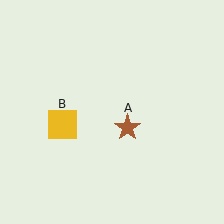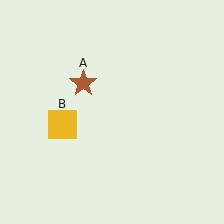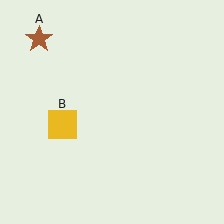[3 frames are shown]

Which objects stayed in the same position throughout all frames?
Yellow square (object B) remained stationary.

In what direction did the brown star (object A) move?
The brown star (object A) moved up and to the left.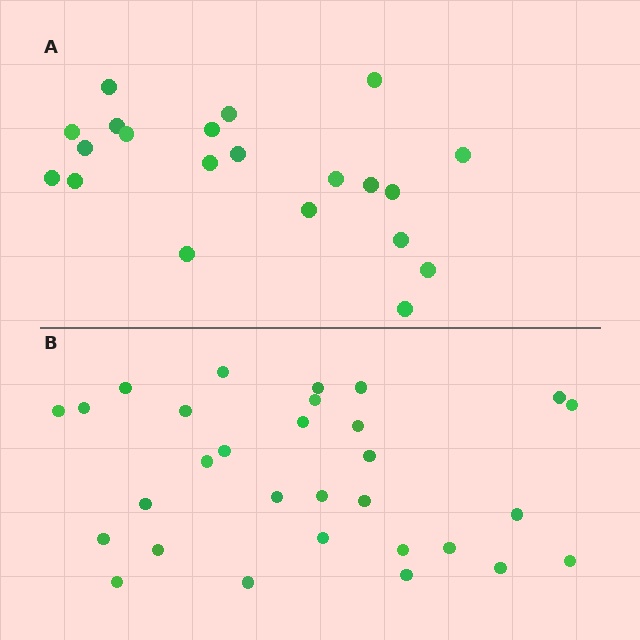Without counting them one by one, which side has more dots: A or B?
Region B (the bottom region) has more dots.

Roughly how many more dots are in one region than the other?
Region B has roughly 8 or so more dots than region A.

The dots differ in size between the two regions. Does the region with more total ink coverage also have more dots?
No. Region A has more total ink coverage because its dots are larger, but region B actually contains more individual dots. Total area can be misleading — the number of items is what matters here.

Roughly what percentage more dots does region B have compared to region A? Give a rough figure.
About 45% more.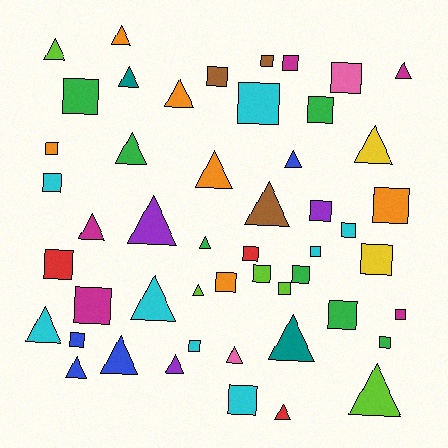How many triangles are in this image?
There are 23 triangles.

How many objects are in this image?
There are 50 objects.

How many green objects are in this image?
There are 7 green objects.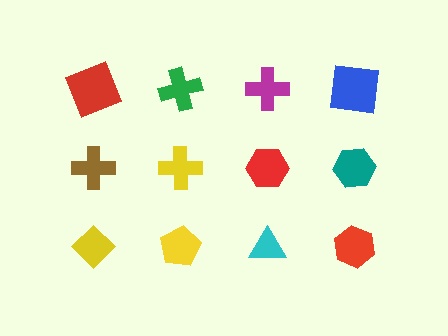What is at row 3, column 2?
A yellow pentagon.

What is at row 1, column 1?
A red square.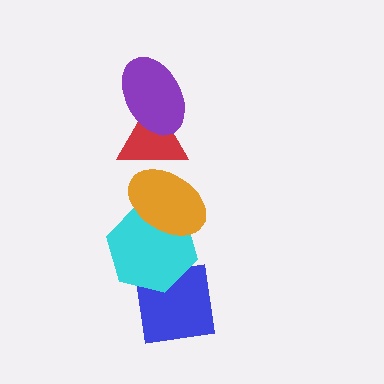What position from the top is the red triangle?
The red triangle is 2nd from the top.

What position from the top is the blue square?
The blue square is 5th from the top.